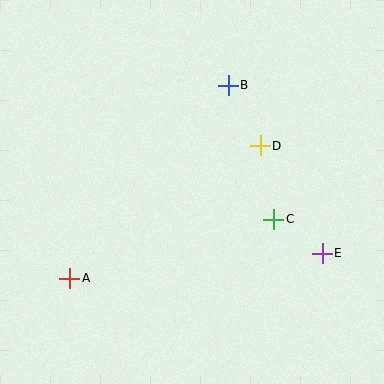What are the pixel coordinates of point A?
Point A is at (70, 278).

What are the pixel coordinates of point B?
Point B is at (228, 85).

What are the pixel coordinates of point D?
Point D is at (260, 146).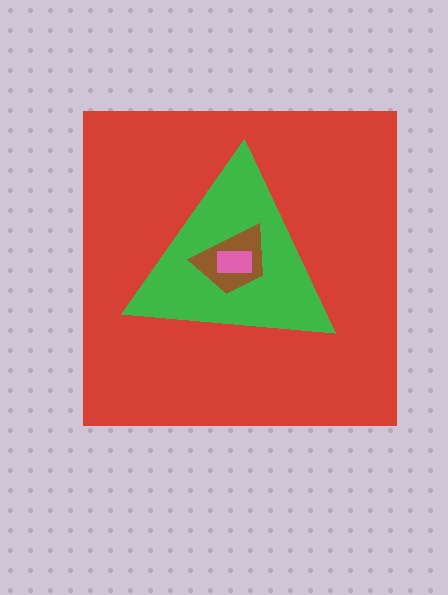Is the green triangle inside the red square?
Yes.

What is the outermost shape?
The red square.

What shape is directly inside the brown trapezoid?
The pink rectangle.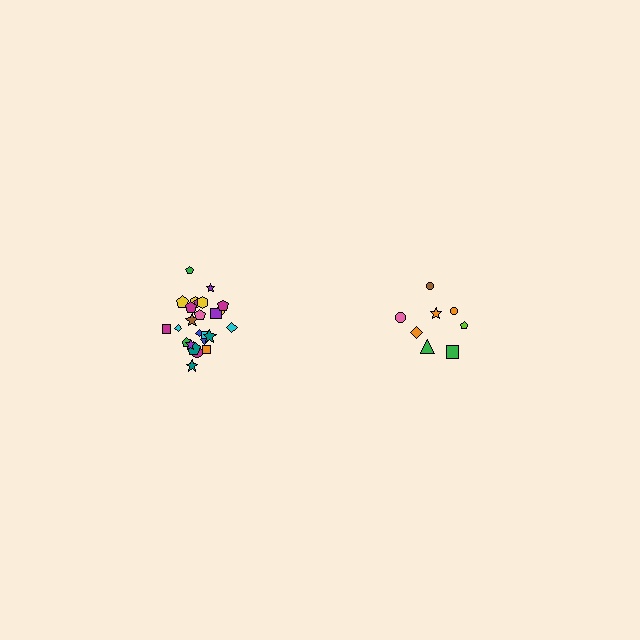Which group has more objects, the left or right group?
The left group.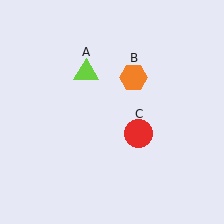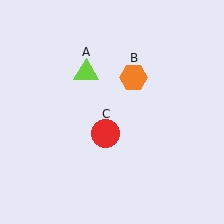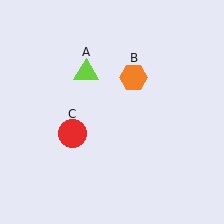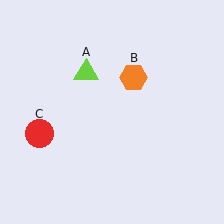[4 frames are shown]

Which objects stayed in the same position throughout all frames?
Lime triangle (object A) and orange hexagon (object B) remained stationary.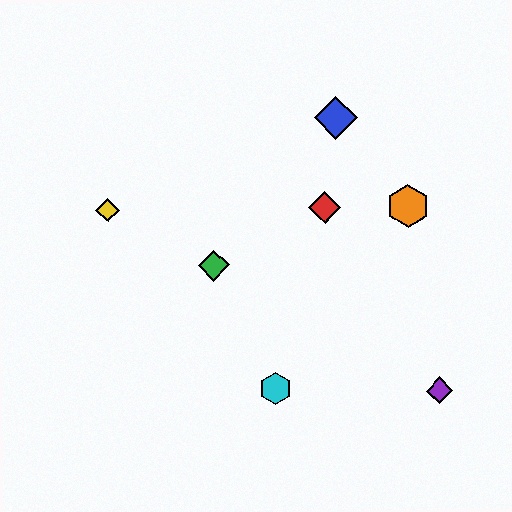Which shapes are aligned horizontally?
The red diamond, the yellow diamond, the orange hexagon are aligned horizontally.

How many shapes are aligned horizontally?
3 shapes (the red diamond, the yellow diamond, the orange hexagon) are aligned horizontally.